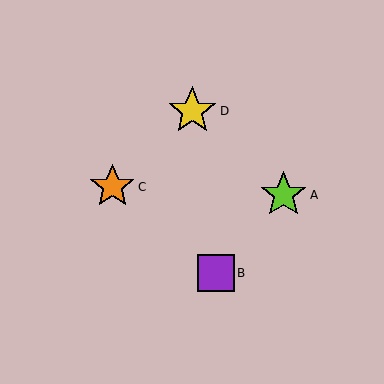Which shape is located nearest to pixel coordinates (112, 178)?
The orange star (labeled C) at (112, 187) is nearest to that location.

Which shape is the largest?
The yellow star (labeled D) is the largest.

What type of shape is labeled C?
Shape C is an orange star.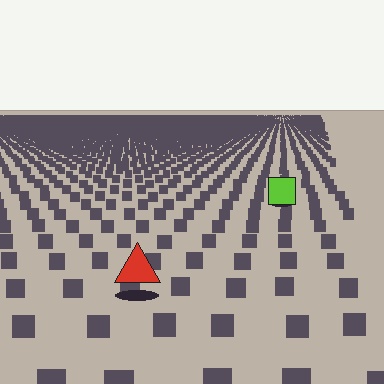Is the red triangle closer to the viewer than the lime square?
Yes. The red triangle is closer — you can tell from the texture gradient: the ground texture is coarser near it.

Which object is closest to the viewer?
The red triangle is closest. The texture marks near it are larger and more spread out.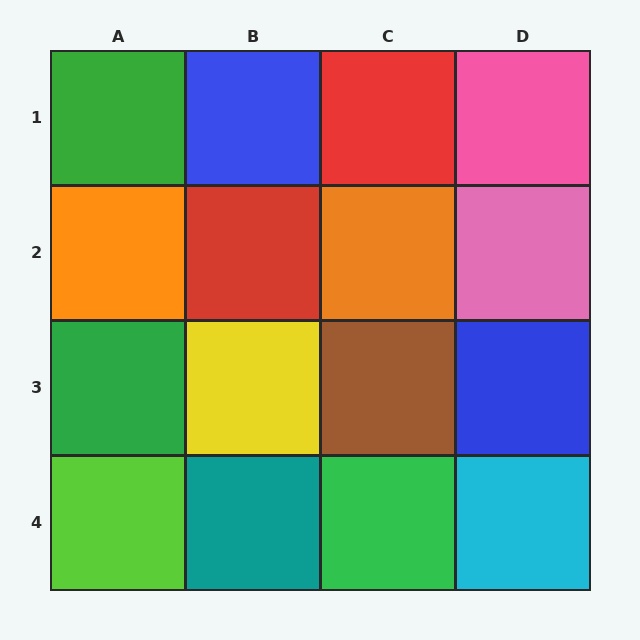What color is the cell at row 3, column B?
Yellow.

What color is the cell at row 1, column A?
Green.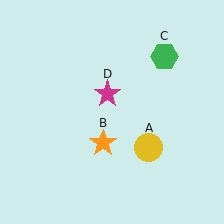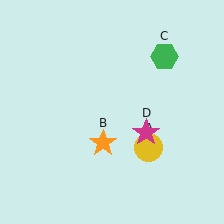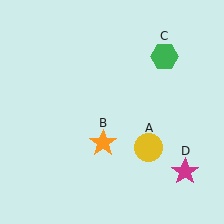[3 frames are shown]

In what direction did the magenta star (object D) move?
The magenta star (object D) moved down and to the right.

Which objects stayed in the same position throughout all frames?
Yellow circle (object A) and orange star (object B) and green hexagon (object C) remained stationary.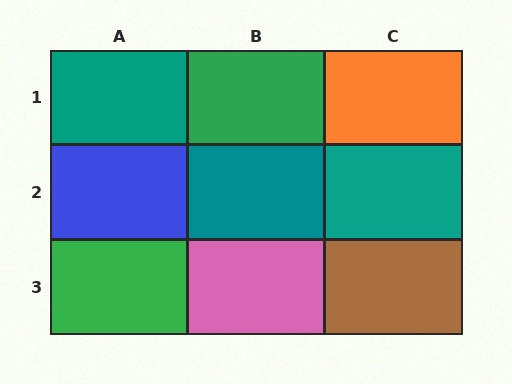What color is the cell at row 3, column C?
Brown.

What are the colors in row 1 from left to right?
Teal, green, orange.